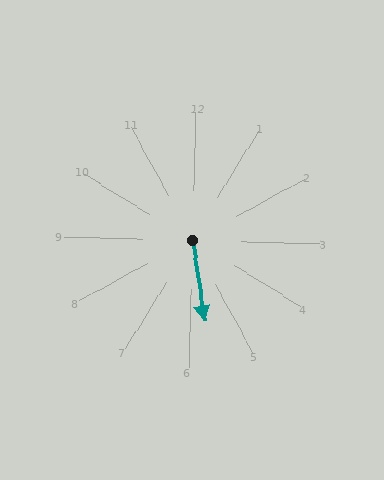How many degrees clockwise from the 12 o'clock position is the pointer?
Approximately 170 degrees.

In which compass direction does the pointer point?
South.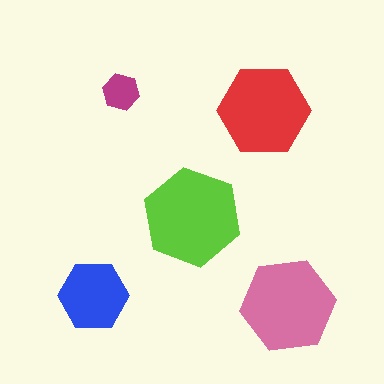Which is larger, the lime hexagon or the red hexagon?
The lime one.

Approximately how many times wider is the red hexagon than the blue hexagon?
About 1.5 times wider.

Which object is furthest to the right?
The pink hexagon is rightmost.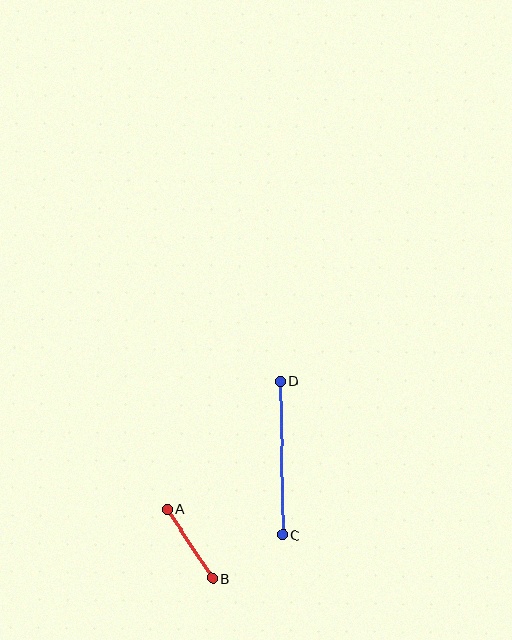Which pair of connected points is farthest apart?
Points C and D are farthest apart.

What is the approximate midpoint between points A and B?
The midpoint is at approximately (190, 544) pixels.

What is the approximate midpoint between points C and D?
The midpoint is at approximately (281, 458) pixels.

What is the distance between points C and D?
The distance is approximately 154 pixels.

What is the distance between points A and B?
The distance is approximately 83 pixels.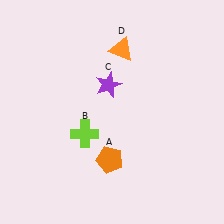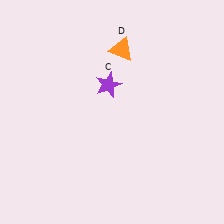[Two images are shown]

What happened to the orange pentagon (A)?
The orange pentagon (A) was removed in Image 2. It was in the bottom-left area of Image 1.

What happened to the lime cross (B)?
The lime cross (B) was removed in Image 2. It was in the bottom-left area of Image 1.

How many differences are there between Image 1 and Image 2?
There are 2 differences between the two images.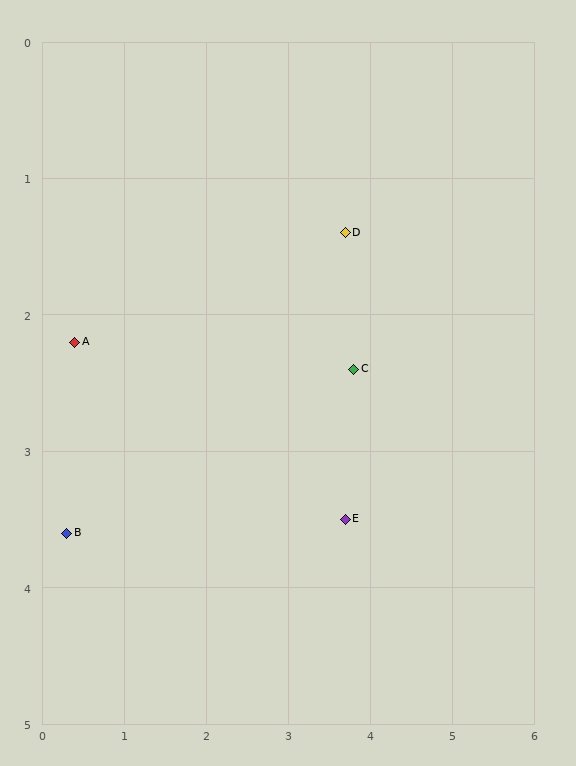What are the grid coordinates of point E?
Point E is at approximately (3.7, 3.5).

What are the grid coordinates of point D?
Point D is at approximately (3.7, 1.4).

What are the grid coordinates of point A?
Point A is at approximately (0.4, 2.2).